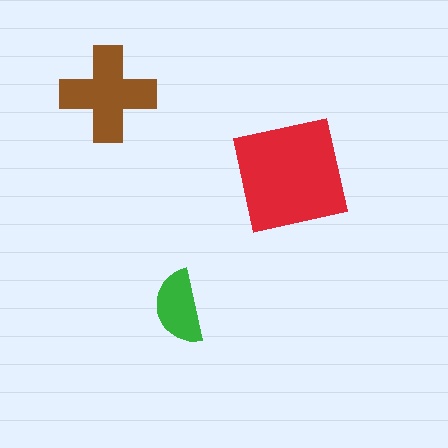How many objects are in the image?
There are 3 objects in the image.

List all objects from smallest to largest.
The green semicircle, the brown cross, the red square.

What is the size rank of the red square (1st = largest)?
1st.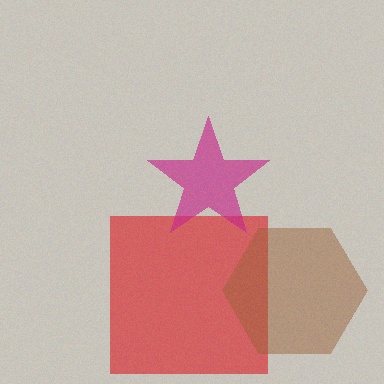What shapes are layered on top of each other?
The layered shapes are: a red square, a brown hexagon, a magenta star.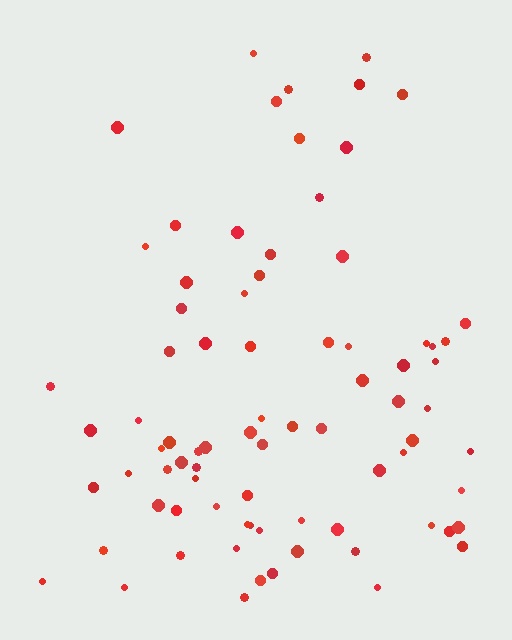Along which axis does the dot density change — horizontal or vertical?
Vertical.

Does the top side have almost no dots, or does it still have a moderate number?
Still a moderate number, just noticeably fewer than the bottom.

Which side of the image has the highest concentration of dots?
The bottom.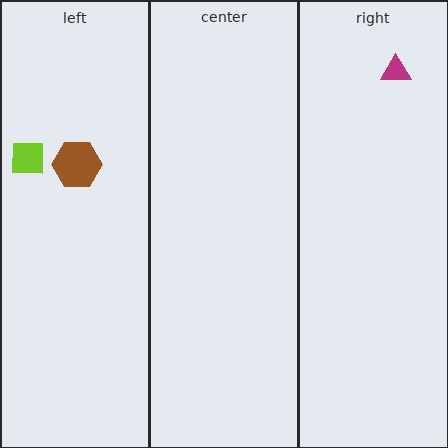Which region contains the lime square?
The left region.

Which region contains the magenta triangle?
The right region.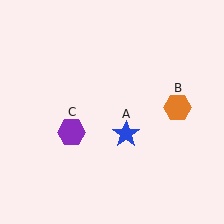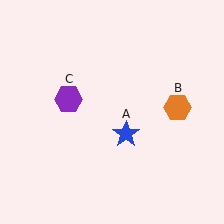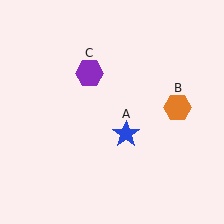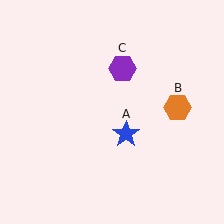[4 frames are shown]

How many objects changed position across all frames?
1 object changed position: purple hexagon (object C).